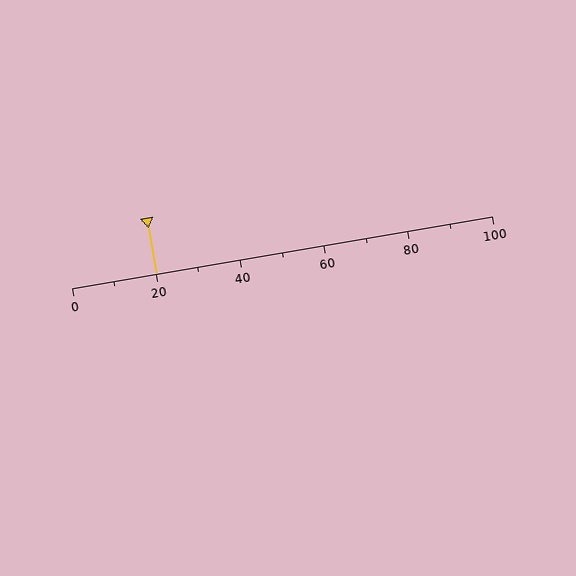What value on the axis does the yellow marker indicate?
The marker indicates approximately 20.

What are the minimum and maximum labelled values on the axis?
The axis runs from 0 to 100.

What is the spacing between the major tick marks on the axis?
The major ticks are spaced 20 apart.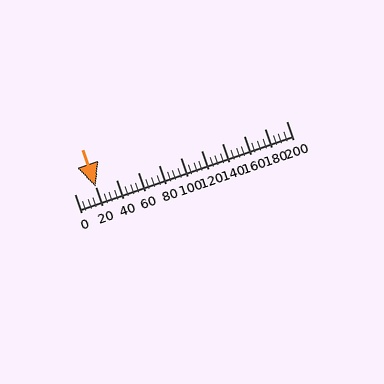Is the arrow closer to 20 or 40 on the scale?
The arrow is closer to 20.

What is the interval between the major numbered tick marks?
The major tick marks are spaced 20 units apart.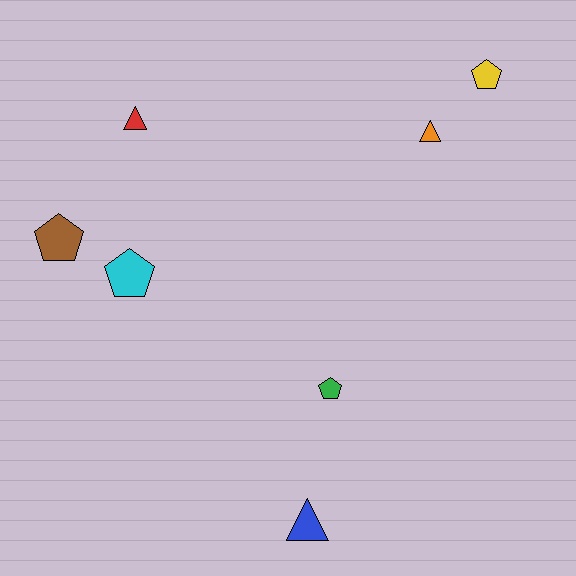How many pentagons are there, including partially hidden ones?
There are 4 pentagons.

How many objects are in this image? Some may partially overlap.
There are 7 objects.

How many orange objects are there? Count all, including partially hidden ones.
There is 1 orange object.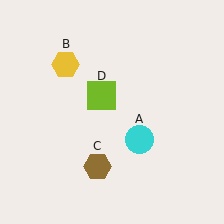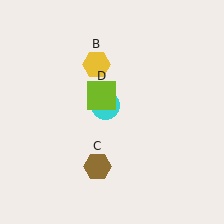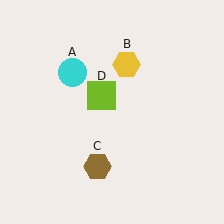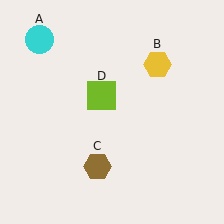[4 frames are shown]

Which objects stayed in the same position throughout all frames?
Brown hexagon (object C) and lime square (object D) remained stationary.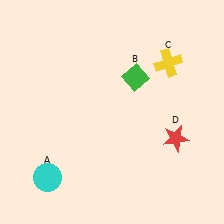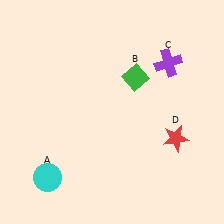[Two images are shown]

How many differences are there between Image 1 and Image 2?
There is 1 difference between the two images.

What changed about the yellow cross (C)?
In Image 1, C is yellow. In Image 2, it changed to purple.